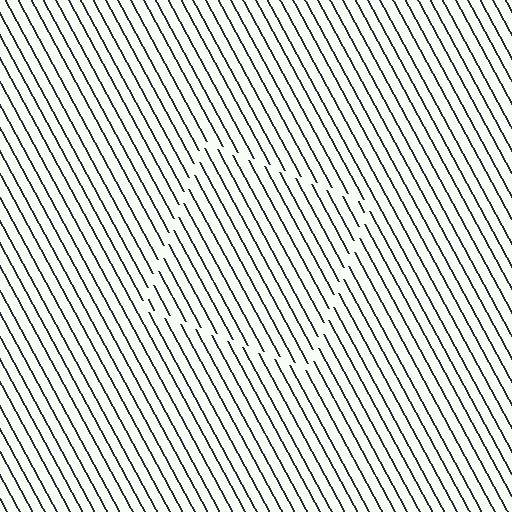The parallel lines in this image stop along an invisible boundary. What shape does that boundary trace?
An illusory square. The interior of the shape contains the same grating, shifted by half a period — the contour is defined by the phase discontinuity where line-ends from the inner and outer gratings abut.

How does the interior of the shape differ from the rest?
The interior of the shape contains the same grating, shifted by half a period — the contour is defined by the phase discontinuity where line-ends from the inner and outer gratings abut.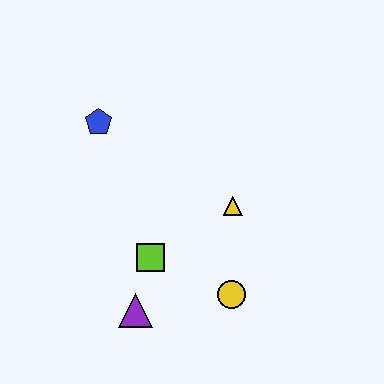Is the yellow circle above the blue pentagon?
No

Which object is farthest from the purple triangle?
The blue pentagon is farthest from the purple triangle.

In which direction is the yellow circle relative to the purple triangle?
The yellow circle is to the right of the purple triangle.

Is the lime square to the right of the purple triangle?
Yes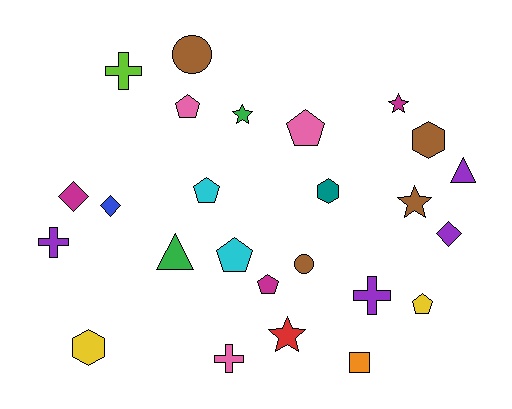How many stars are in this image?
There are 4 stars.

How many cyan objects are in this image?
There are 2 cyan objects.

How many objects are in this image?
There are 25 objects.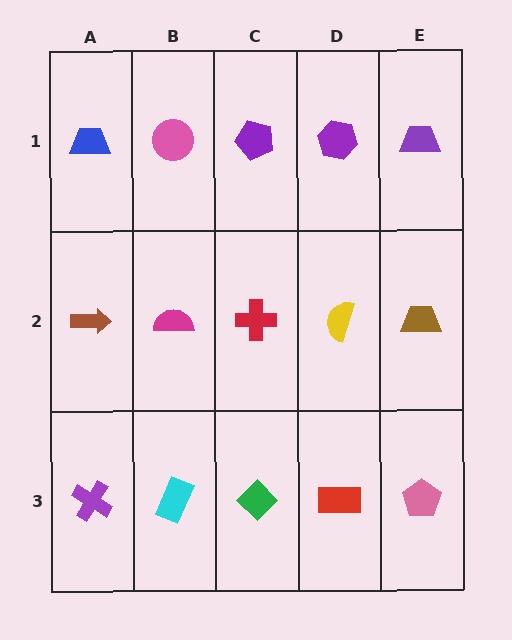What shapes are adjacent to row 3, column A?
A brown arrow (row 2, column A), a cyan rectangle (row 3, column B).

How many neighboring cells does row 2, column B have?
4.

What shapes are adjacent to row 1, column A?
A brown arrow (row 2, column A), a pink circle (row 1, column B).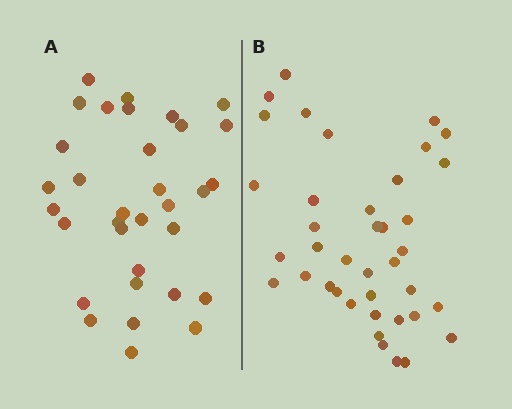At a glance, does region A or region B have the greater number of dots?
Region B (the right region) has more dots.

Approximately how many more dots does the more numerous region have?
Region B has about 6 more dots than region A.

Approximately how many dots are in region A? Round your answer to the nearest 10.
About 30 dots. (The exact count is 33, which rounds to 30.)